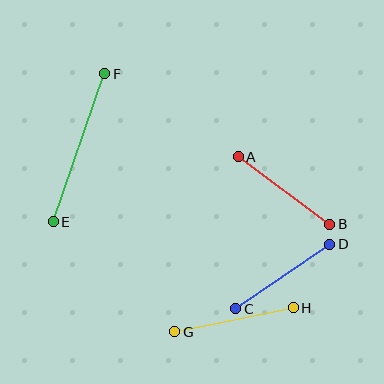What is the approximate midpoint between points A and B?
The midpoint is at approximately (284, 191) pixels.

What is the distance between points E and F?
The distance is approximately 156 pixels.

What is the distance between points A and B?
The distance is approximately 114 pixels.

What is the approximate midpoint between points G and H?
The midpoint is at approximately (234, 320) pixels.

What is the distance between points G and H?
The distance is approximately 121 pixels.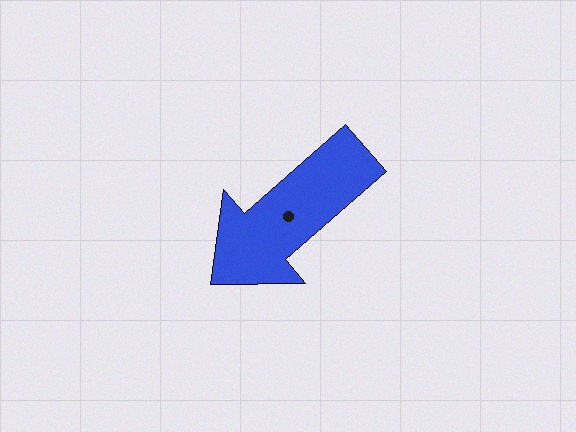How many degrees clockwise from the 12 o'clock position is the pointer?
Approximately 229 degrees.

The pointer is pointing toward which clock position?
Roughly 8 o'clock.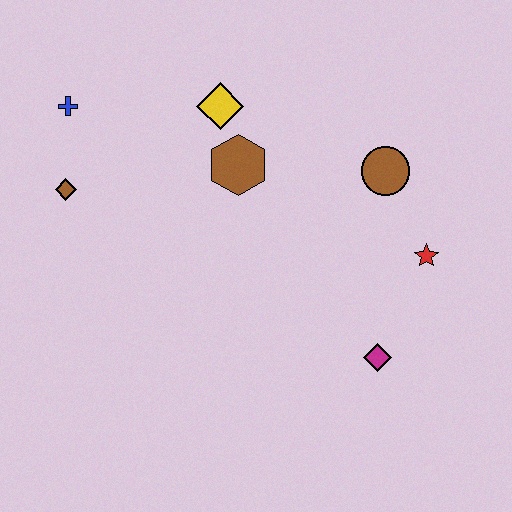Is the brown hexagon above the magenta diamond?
Yes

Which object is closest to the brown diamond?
The blue cross is closest to the brown diamond.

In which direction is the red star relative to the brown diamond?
The red star is to the right of the brown diamond.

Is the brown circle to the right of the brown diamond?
Yes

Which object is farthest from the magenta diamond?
The blue cross is farthest from the magenta diamond.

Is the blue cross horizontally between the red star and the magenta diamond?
No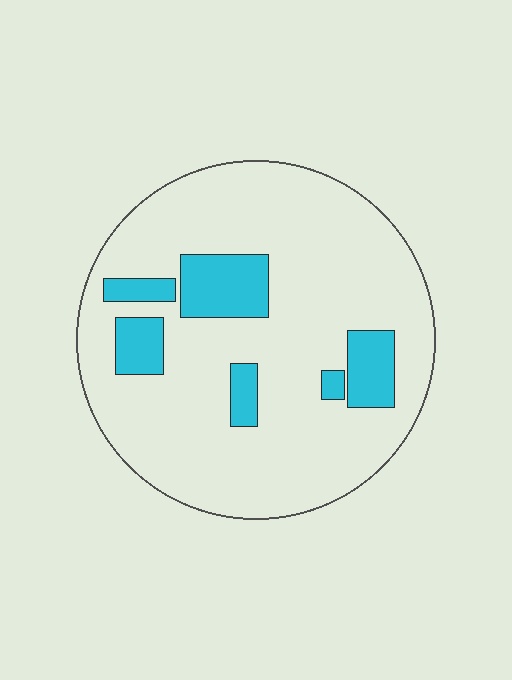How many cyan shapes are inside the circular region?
6.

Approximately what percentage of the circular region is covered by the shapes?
Approximately 15%.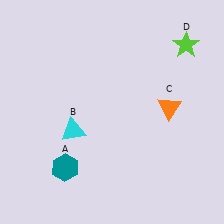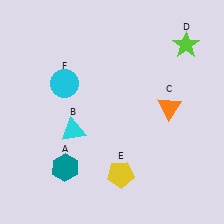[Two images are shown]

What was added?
A yellow pentagon (E), a cyan circle (F) were added in Image 2.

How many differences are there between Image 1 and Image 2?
There are 2 differences between the two images.